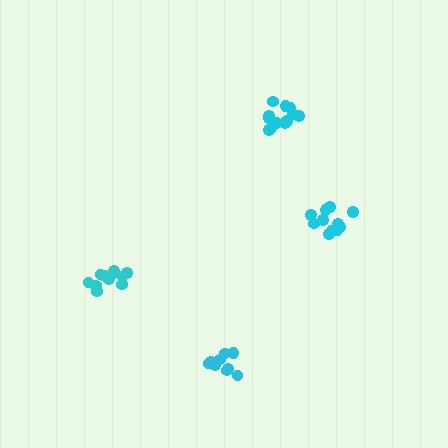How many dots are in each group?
Group 1: 12 dots, Group 2: 11 dots, Group 3: 9 dots, Group 4: 12 dots (44 total).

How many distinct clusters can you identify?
There are 4 distinct clusters.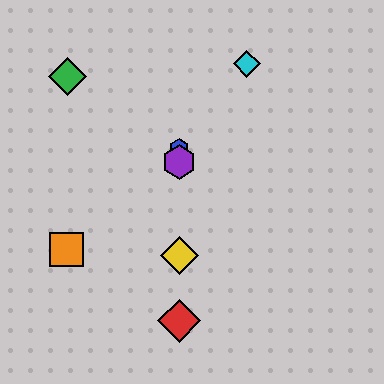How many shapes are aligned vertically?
4 shapes (the red diamond, the blue hexagon, the yellow diamond, the purple hexagon) are aligned vertically.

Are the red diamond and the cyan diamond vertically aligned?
No, the red diamond is at x≈179 and the cyan diamond is at x≈247.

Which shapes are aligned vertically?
The red diamond, the blue hexagon, the yellow diamond, the purple hexagon are aligned vertically.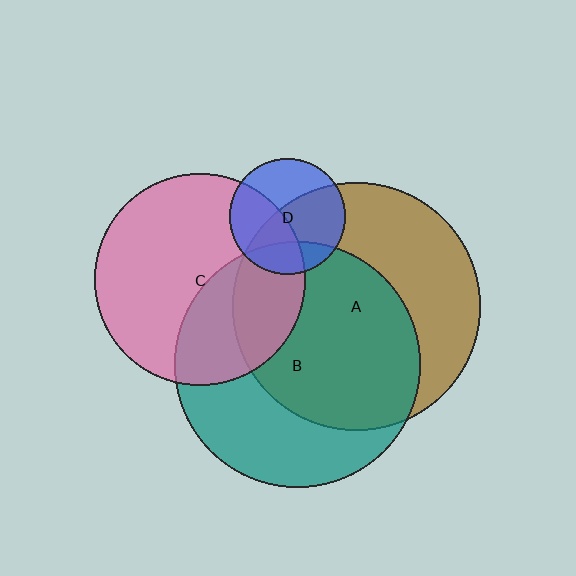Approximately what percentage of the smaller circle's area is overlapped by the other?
Approximately 60%.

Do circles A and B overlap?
Yes.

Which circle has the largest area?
Circle A (brown).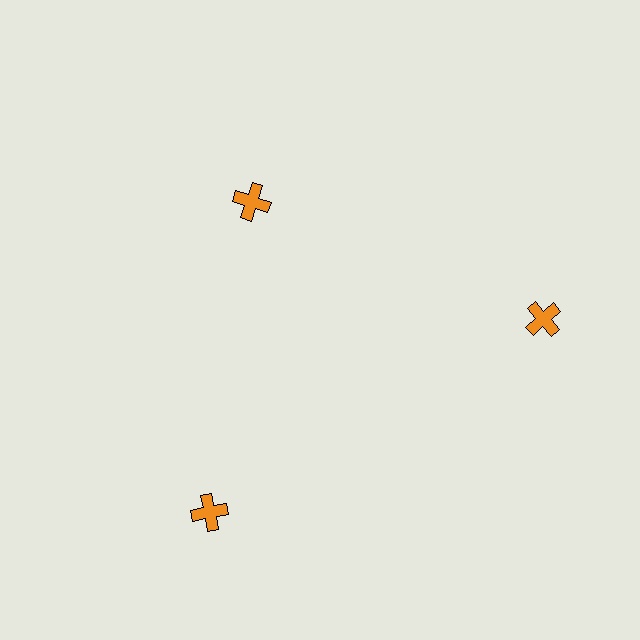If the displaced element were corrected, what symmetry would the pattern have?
It would have 3-fold rotational symmetry — the pattern would map onto itself every 120 degrees.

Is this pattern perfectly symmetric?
No. The 3 orange crosses are arranged in a ring, but one element near the 11 o'clock position is pulled inward toward the center, breaking the 3-fold rotational symmetry.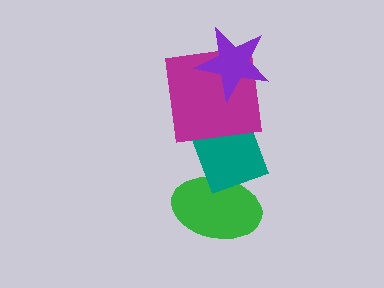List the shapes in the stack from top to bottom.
From top to bottom: the purple star, the magenta square, the teal diamond, the green ellipse.